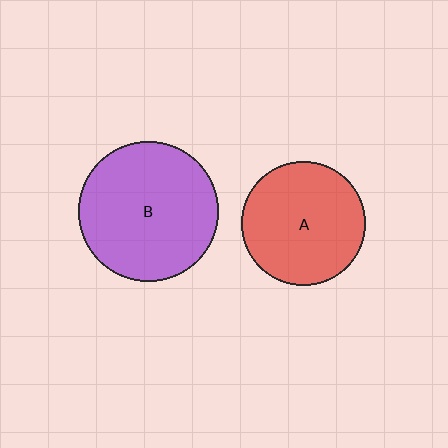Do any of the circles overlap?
No, none of the circles overlap.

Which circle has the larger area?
Circle B (purple).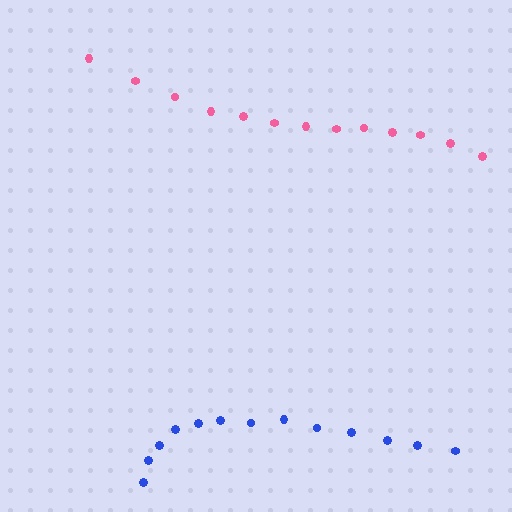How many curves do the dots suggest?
There are 2 distinct paths.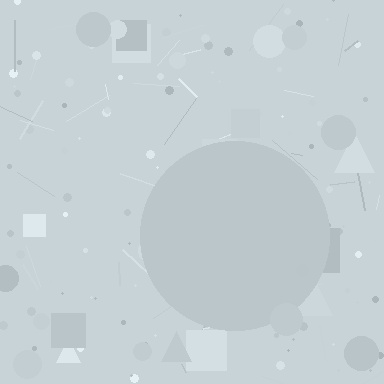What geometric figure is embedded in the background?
A circle is embedded in the background.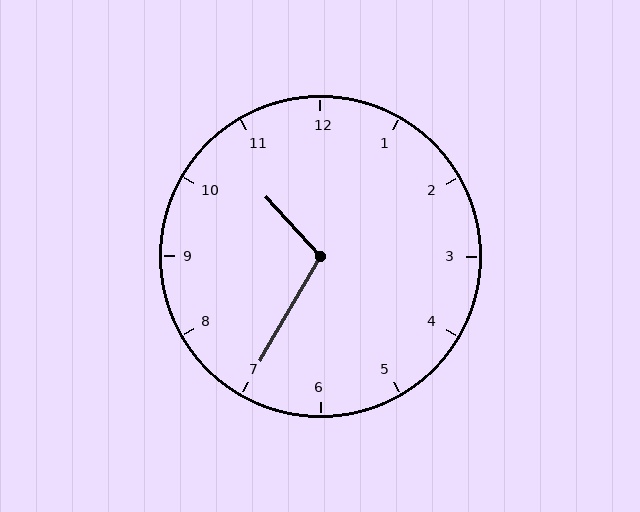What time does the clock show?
10:35.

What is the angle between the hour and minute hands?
Approximately 108 degrees.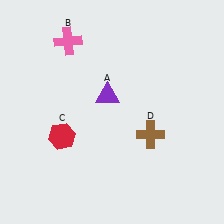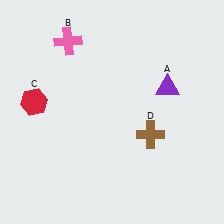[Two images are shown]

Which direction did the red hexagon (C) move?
The red hexagon (C) moved up.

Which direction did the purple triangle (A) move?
The purple triangle (A) moved right.